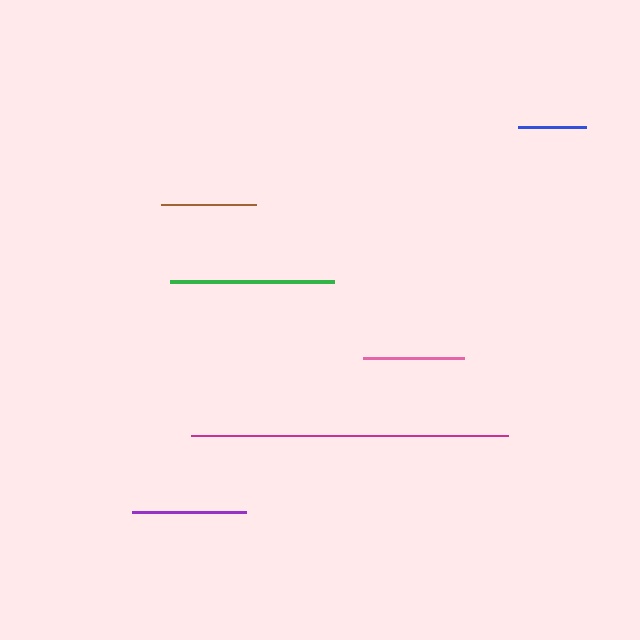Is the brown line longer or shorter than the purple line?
The purple line is longer than the brown line.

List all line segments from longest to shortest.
From longest to shortest: magenta, green, purple, pink, brown, blue.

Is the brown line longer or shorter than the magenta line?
The magenta line is longer than the brown line.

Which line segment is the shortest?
The blue line is the shortest at approximately 68 pixels.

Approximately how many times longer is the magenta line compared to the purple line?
The magenta line is approximately 2.8 times the length of the purple line.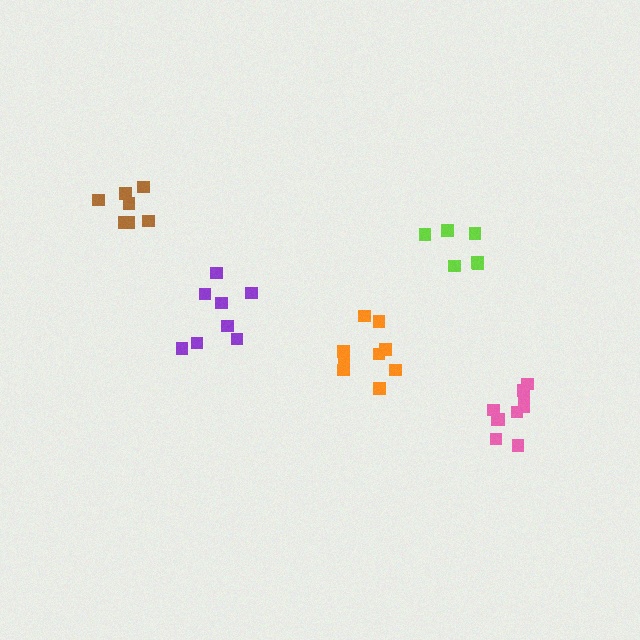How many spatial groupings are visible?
There are 5 spatial groupings.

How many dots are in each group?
Group 1: 8 dots, Group 2: 6 dots, Group 3: 10 dots, Group 4: 7 dots, Group 5: 10 dots (41 total).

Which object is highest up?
The brown cluster is topmost.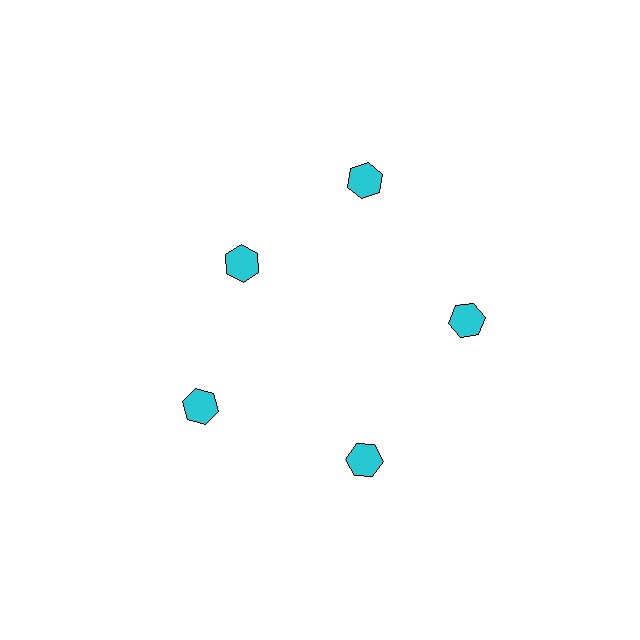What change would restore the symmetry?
The symmetry would be restored by moving it outward, back onto the ring so that all 5 hexagons sit at equal angles and equal distance from the center.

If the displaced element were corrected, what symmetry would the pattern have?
It would have 5-fold rotational symmetry — the pattern would map onto itself every 72 degrees.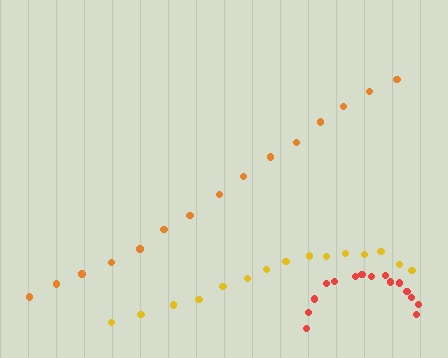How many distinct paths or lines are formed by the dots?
There are 3 distinct paths.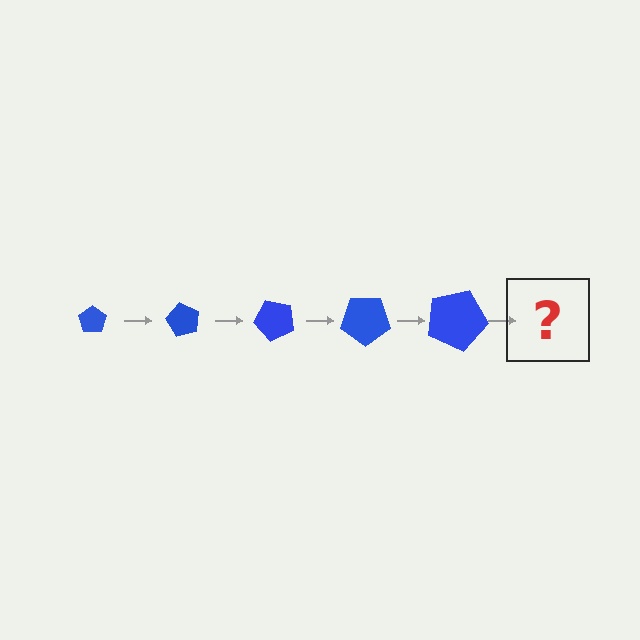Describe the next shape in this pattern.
It should be a pentagon, larger than the previous one and rotated 300 degrees from the start.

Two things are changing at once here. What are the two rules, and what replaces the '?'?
The two rules are that the pentagon grows larger each step and it rotates 60 degrees each step. The '?' should be a pentagon, larger than the previous one and rotated 300 degrees from the start.